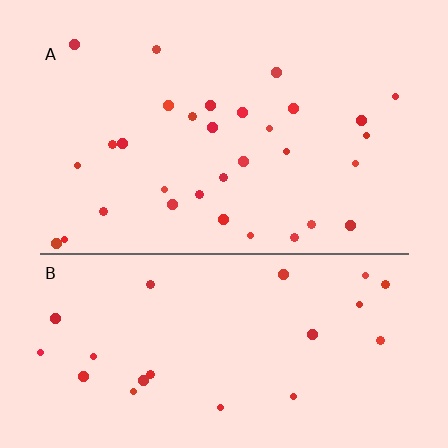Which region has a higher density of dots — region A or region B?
A (the top).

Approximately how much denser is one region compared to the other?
Approximately 1.4× — region A over region B.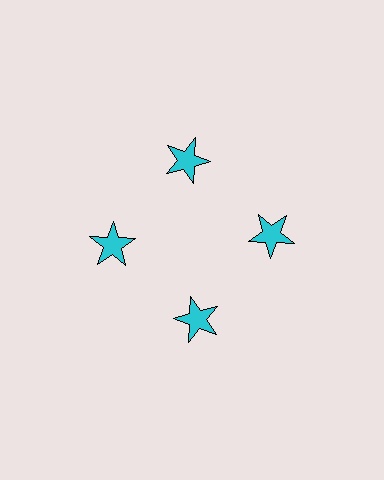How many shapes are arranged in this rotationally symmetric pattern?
There are 4 shapes, arranged in 4 groups of 1.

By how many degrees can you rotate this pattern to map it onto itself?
The pattern maps onto itself every 90 degrees of rotation.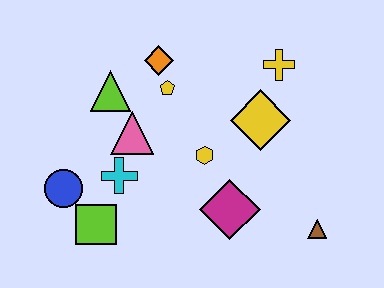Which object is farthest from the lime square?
The yellow cross is farthest from the lime square.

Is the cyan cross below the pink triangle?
Yes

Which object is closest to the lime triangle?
The pink triangle is closest to the lime triangle.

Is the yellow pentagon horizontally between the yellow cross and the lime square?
Yes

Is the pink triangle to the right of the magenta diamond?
No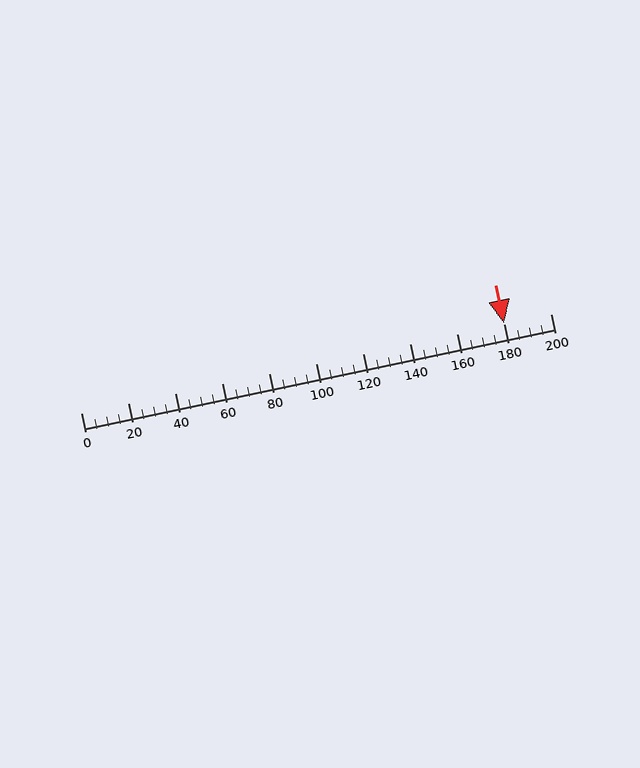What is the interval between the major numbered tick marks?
The major tick marks are spaced 20 units apart.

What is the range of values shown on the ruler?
The ruler shows values from 0 to 200.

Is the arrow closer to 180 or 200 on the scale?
The arrow is closer to 180.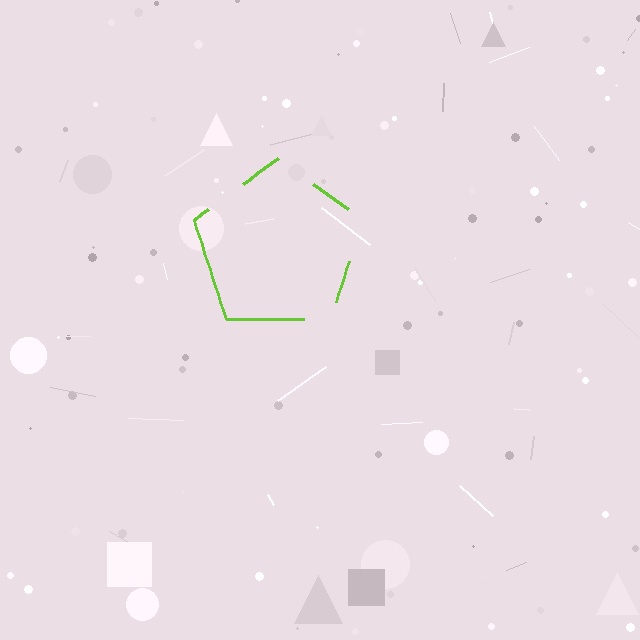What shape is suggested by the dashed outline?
The dashed outline suggests a pentagon.